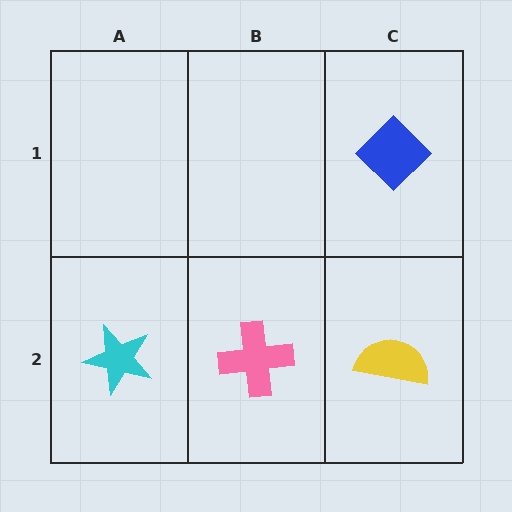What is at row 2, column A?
A cyan star.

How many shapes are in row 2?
3 shapes.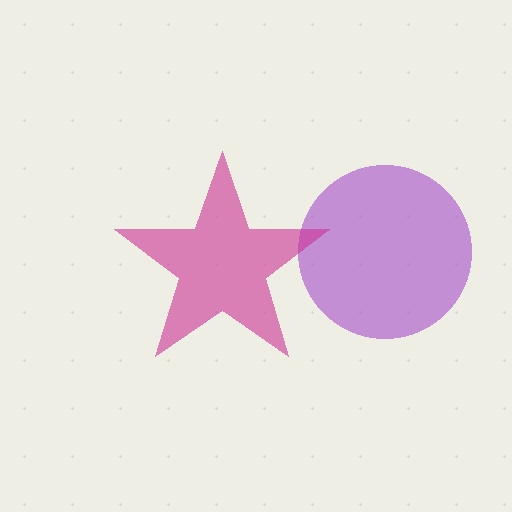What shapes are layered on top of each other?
The layered shapes are: a purple circle, a magenta star.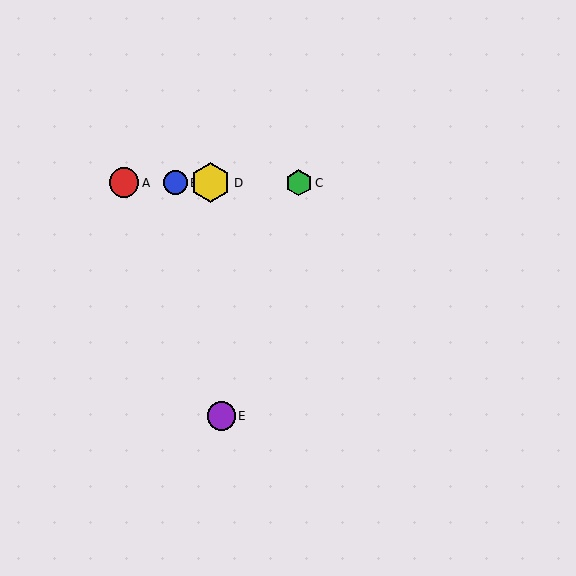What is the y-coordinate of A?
Object A is at y≈183.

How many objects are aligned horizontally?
4 objects (A, B, C, D) are aligned horizontally.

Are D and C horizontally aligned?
Yes, both are at y≈183.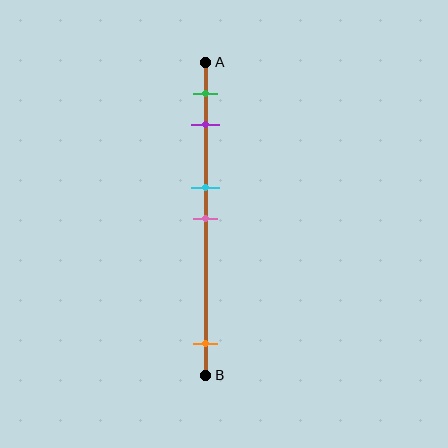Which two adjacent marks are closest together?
The cyan and pink marks are the closest adjacent pair.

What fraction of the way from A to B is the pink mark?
The pink mark is approximately 50% (0.5) of the way from A to B.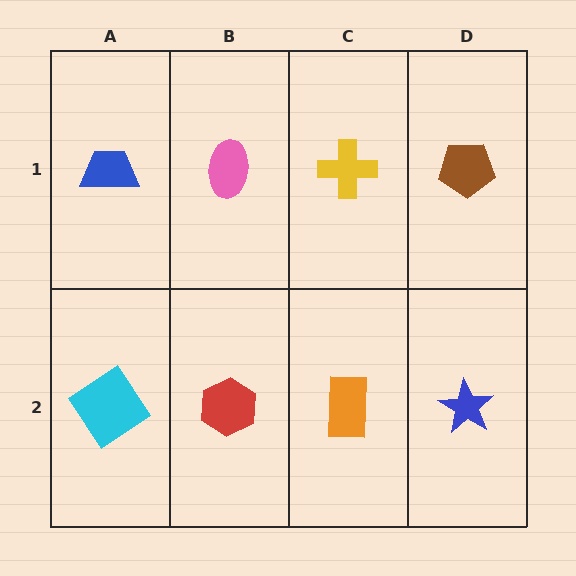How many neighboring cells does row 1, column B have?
3.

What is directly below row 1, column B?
A red hexagon.